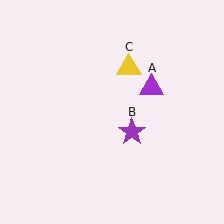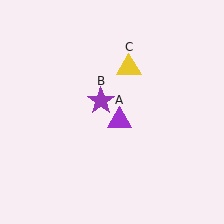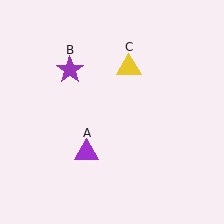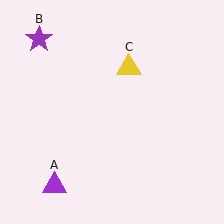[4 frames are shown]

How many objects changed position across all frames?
2 objects changed position: purple triangle (object A), purple star (object B).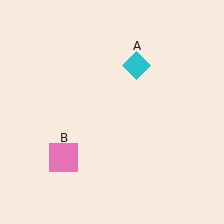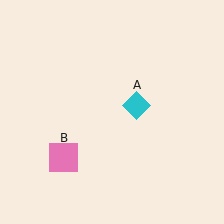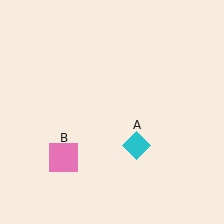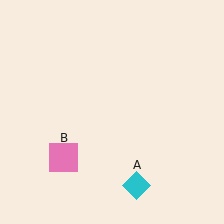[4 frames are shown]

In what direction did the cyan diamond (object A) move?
The cyan diamond (object A) moved down.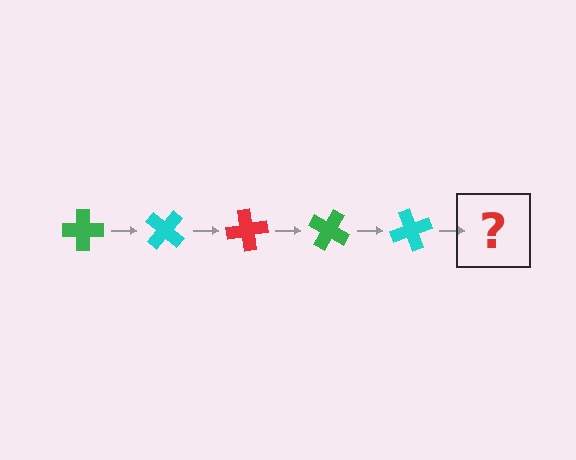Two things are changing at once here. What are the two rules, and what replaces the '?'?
The two rules are that it rotates 40 degrees each step and the color cycles through green, cyan, and red. The '?' should be a red cross, rotated 200 degrees from the start.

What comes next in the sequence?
The next element should be a red cross, rotated 200 degrees from the start.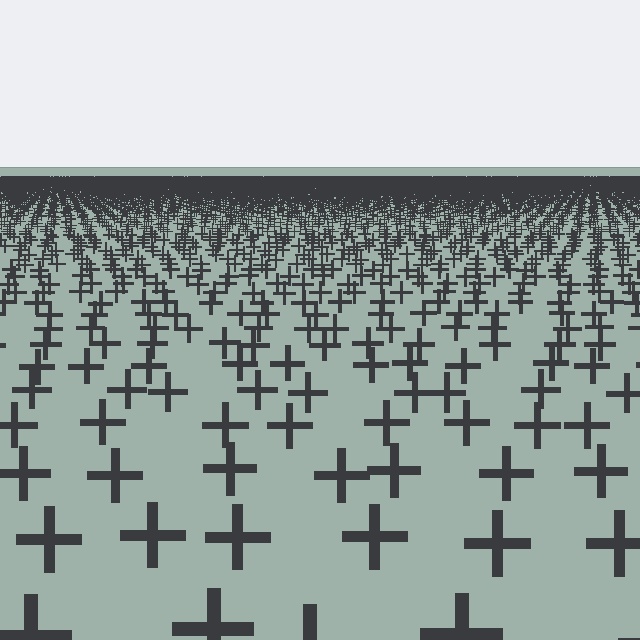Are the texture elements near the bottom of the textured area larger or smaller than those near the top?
Larger. Near the bottom, elements are closer to the viewer and appear at a bigger on-screen size.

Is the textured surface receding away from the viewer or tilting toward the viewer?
The surface is receding away from the viewer. Texture elements get smaller and denser toward the top.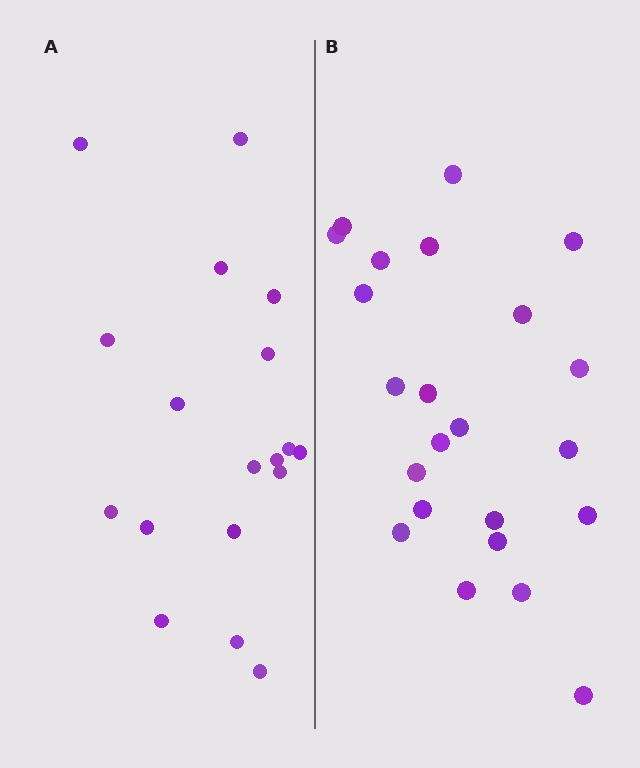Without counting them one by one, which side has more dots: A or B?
Region B (the right region) has more dots.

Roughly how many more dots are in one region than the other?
Region B has about 5 more dots than region A.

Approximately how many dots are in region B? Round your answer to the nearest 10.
About 20 dots. (The exact count is 23, which rounds to 20.)